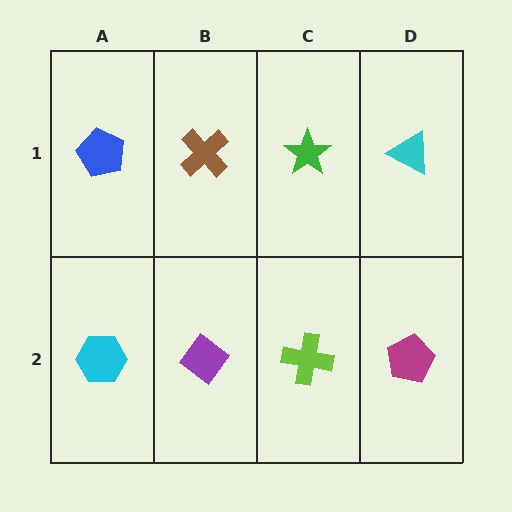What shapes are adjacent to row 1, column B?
A purple diamond (row 2, column B), a blue pentagon (row 1, column A), a green star (row 1, column C).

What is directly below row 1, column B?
A purple diamond.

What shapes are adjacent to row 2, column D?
A cyan triangle (row 1, column D), a lime cross (row 2, column C).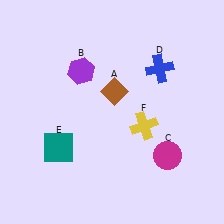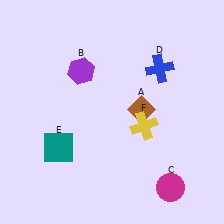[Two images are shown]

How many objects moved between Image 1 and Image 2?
2 objects moved between the two images.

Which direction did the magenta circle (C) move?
The magenta circle (C) moved down.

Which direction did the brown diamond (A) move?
The brown diamond (A) moved right.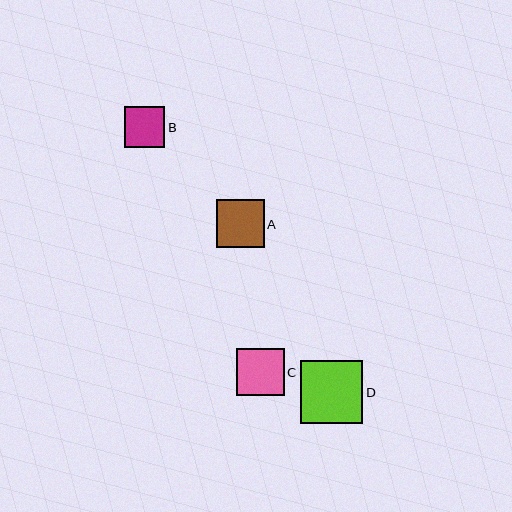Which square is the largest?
Square D is the largest with a size of approximately 63 pixels.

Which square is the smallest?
Square B is the smallest with a size of approximately 41 pixels.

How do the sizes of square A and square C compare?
Square A and square C are approximately the same size.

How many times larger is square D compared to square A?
Square D is approximately 1.3 times the size of square A.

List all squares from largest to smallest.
From largest to smallest: D, A, C, B.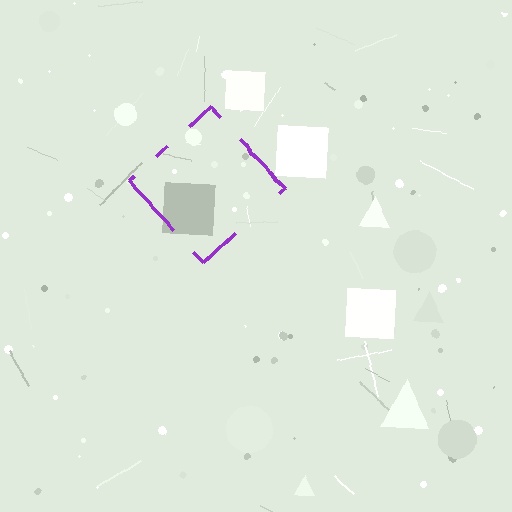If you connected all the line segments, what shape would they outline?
They would outline a diamond.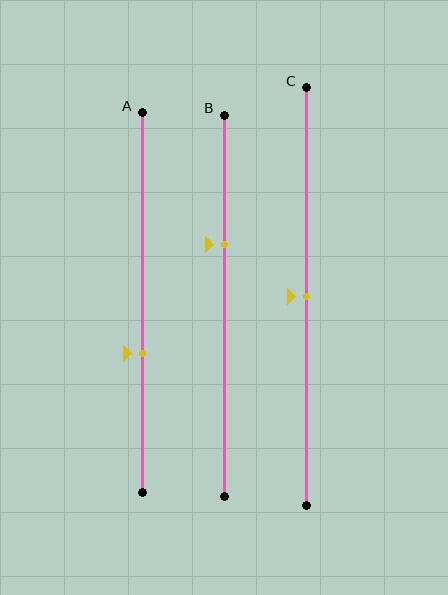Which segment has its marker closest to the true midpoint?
Segment C has its marker closest to the true midpoint.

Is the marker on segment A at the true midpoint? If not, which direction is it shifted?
No, the marker on segment A is shifted downward by about 13% of the segment length.